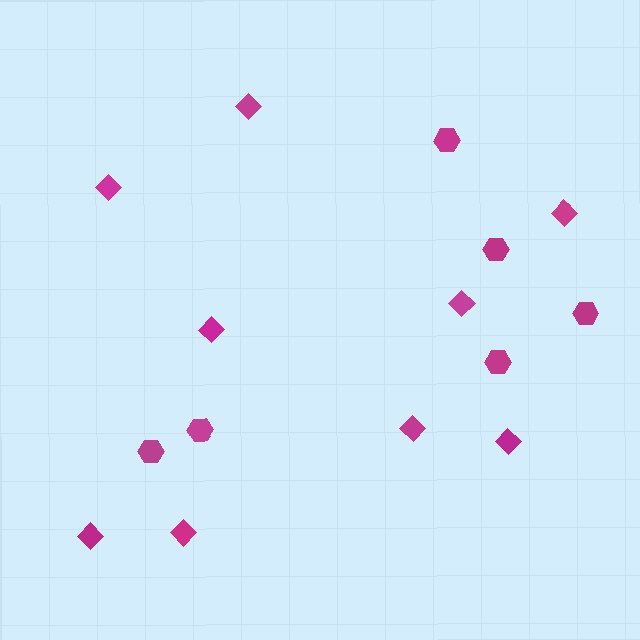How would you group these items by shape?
There are 2 groups: one group of hexagons (6) and one group of diamonds (9).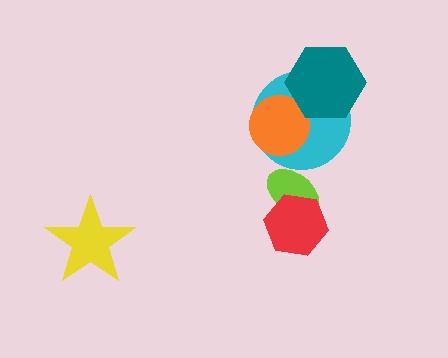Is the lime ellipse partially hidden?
Yes, it is partially covered by another shape.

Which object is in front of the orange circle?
The teal hexagon is in front of the orange circle.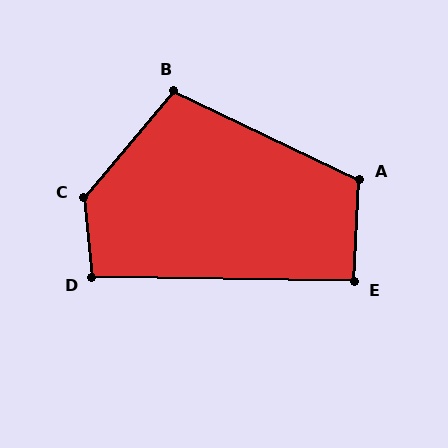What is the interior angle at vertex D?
Approximately 97 degrees (obtuse).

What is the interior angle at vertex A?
Approximately 113 degrees (obtuse).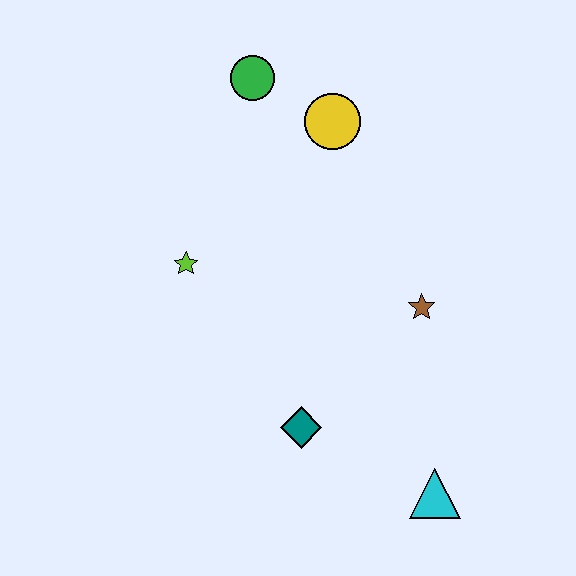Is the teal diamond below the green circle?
Yes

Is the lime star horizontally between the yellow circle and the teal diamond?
No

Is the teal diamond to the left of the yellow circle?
Yes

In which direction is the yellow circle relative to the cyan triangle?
The yellow circle is above the cyan triangle.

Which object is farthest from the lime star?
The cyan triangle is farthest from the lime star.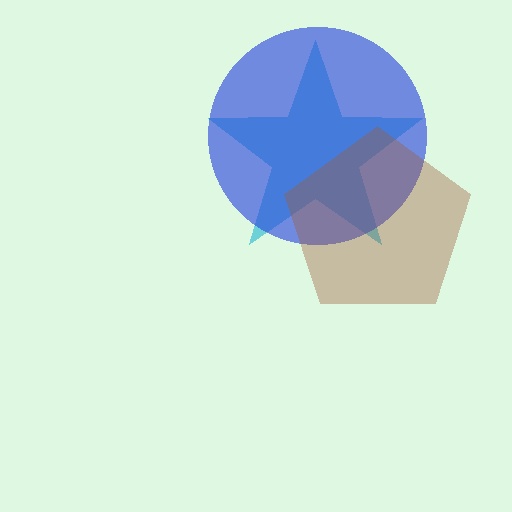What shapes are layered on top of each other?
The layered shapes are: a cyan star, a blue circle, a brown pentagon.